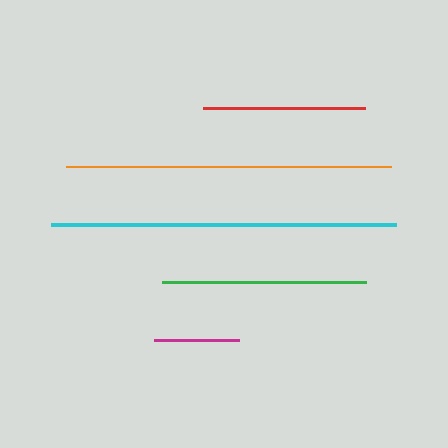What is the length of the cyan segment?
The cyan segment is approximately 345 pixels long.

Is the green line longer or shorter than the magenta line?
The green line is longer than the magenta line.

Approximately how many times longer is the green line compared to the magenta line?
The green line is approximately 2.4 times the length of the magenta line.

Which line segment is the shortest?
The magenta line is the shortest at approximately 85 pixels.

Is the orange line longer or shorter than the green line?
The orange line is longer than the green line.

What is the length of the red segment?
The red segment is approximately 162 pixels long.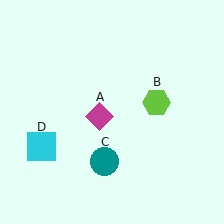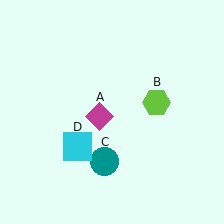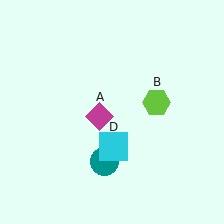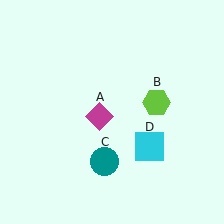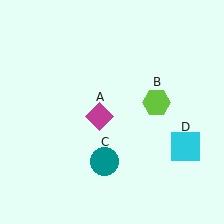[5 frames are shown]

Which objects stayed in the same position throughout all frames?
Magenta diamond (object A) and lime hexagon (object B) and teal circle (object C) remained stationary.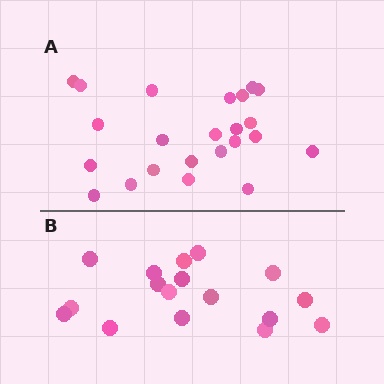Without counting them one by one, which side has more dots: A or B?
Region A (the top region) has more dots.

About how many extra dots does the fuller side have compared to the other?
Region A has about 6 more dots than region B.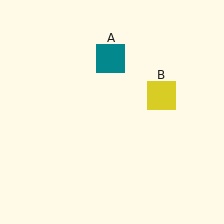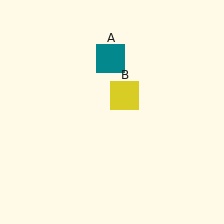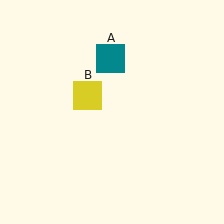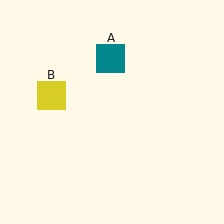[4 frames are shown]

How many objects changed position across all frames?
1 object changed position: yellow square (object B).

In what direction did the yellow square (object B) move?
The yellow square (object B) moved left.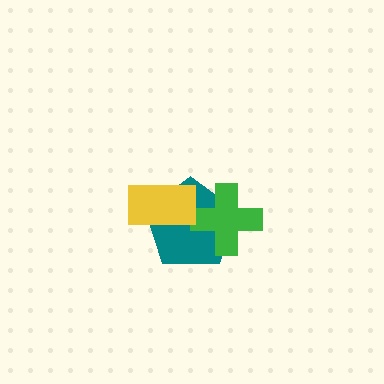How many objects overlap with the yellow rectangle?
1 object overlaps with the yellow rectangle.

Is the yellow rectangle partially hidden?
No, no other shape covers it.